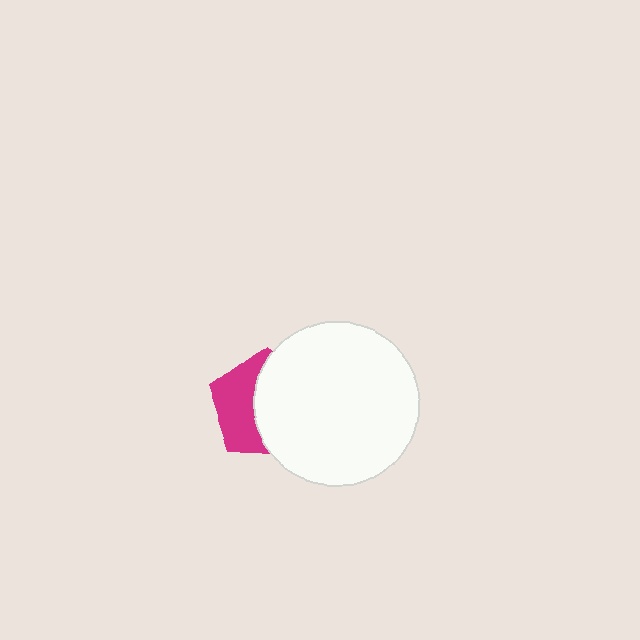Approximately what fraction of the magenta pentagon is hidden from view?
Roughly 57% of the magenta pentagon is hidden behind the white circle.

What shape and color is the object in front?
The object in front is a white circle.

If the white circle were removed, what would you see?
You would see the complete magenta pentagon.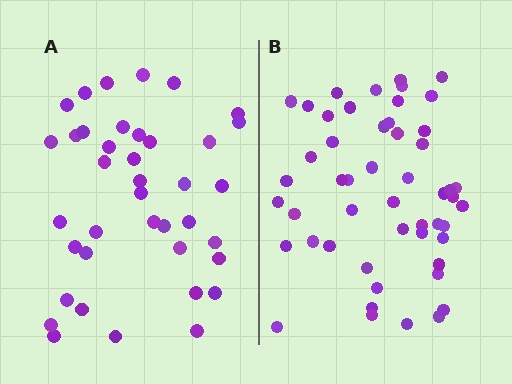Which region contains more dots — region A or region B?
Region B (the right region) has more dots.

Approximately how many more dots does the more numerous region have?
Region B has roughly 12 or so more dots than region A.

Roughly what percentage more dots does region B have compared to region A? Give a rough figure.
About 30% more.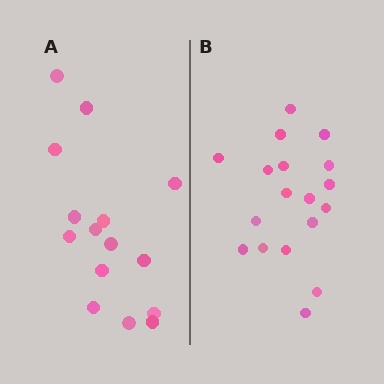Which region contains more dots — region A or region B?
Region B (the right region) has more dots.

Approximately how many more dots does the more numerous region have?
Region B has just a few more — roughly 2 or 3 more dots than region A.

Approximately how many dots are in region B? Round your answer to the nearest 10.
About 20 dots. (The exact count is 18, which rounds to 20.)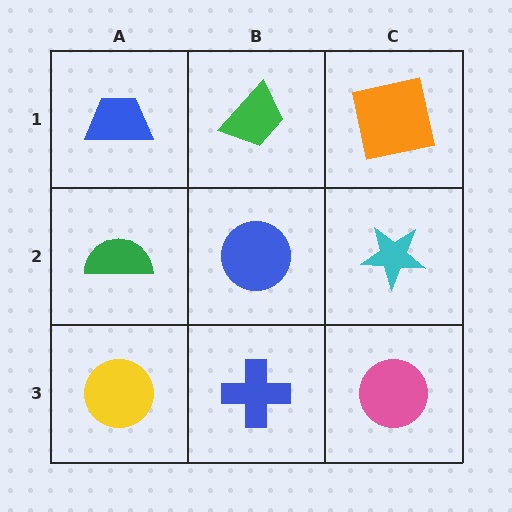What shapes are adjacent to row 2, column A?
A blue trapezoid (row 1, column A), a yellow circle (row 3, column A), a blue circle (row 2, column B).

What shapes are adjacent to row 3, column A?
A green semicircle (row 2, column A), a blue cross (row 3, column B).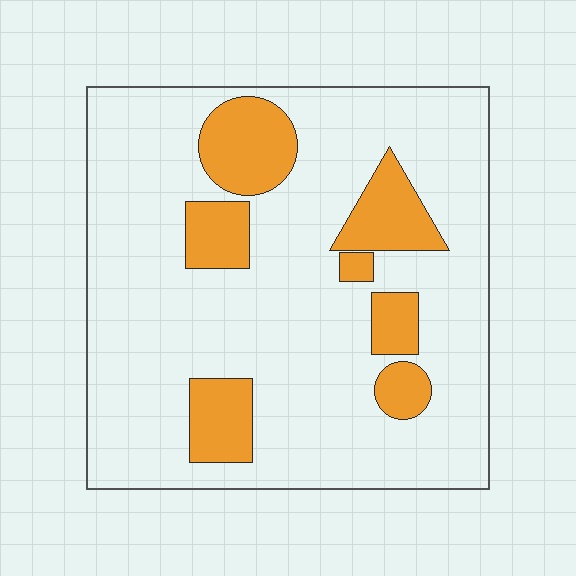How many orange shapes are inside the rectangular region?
7.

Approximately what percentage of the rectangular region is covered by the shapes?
Approximately 20%.